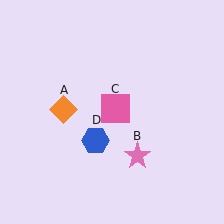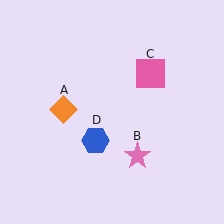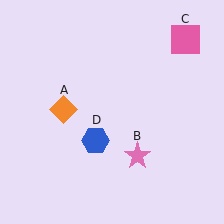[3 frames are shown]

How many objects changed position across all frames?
1 object changed position: pink square (object C).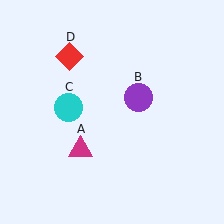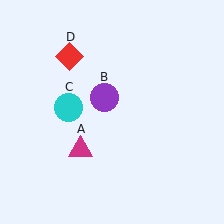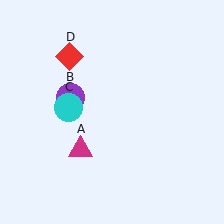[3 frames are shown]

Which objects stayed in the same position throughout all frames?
Magenta triangle (object A) and cyan circle (object C) and red diamond (object D) remained stationary.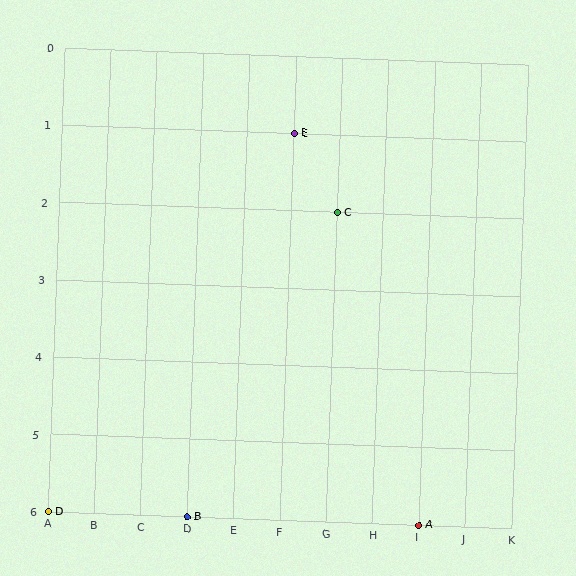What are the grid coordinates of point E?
Point E is at grid coordinates (F, 1).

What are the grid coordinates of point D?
Point D is at grid coordinates (A, 6).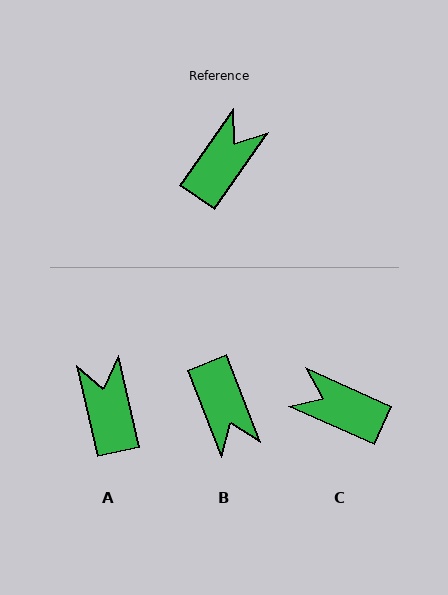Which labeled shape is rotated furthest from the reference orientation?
B, about 124 degrees away.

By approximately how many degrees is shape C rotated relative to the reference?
Approximately 100 degrees counter-clockwise.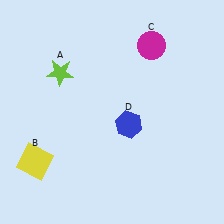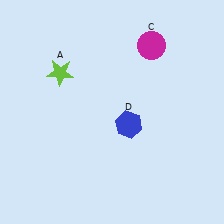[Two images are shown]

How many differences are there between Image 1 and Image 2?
There is 1 difference between the two images.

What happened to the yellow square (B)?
The yellow square (B) was removed in Image 2. It was in the bottom-left area of Image 1.